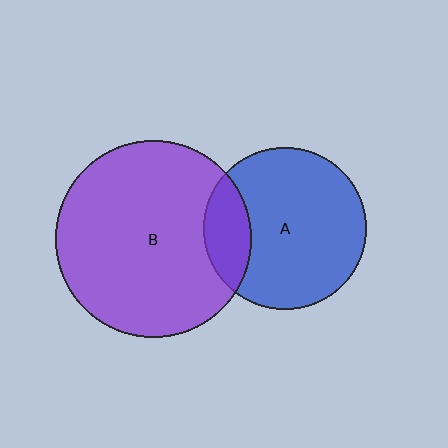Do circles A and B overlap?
Yes.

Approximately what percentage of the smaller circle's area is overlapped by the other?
Approximately 20%.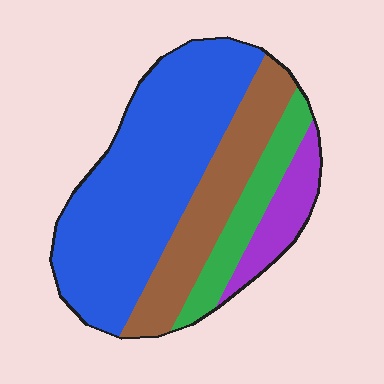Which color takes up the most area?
Blue, at roughly 55%.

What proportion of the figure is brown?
Brown covers around 25% of the figure.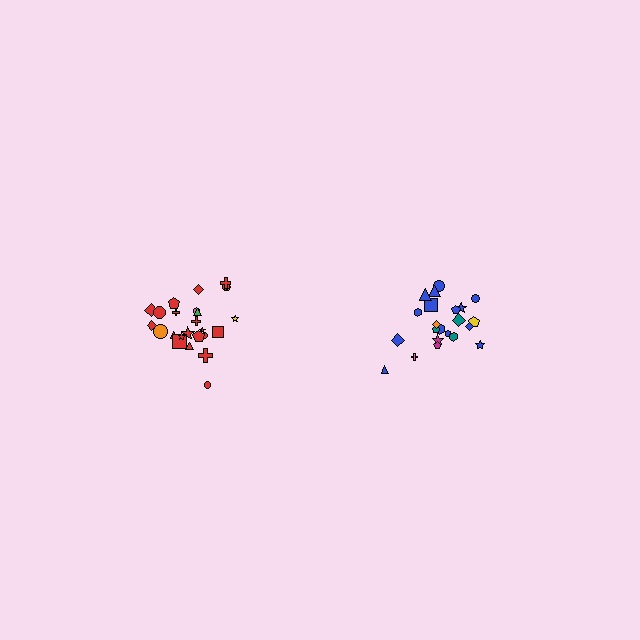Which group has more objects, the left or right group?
The left group.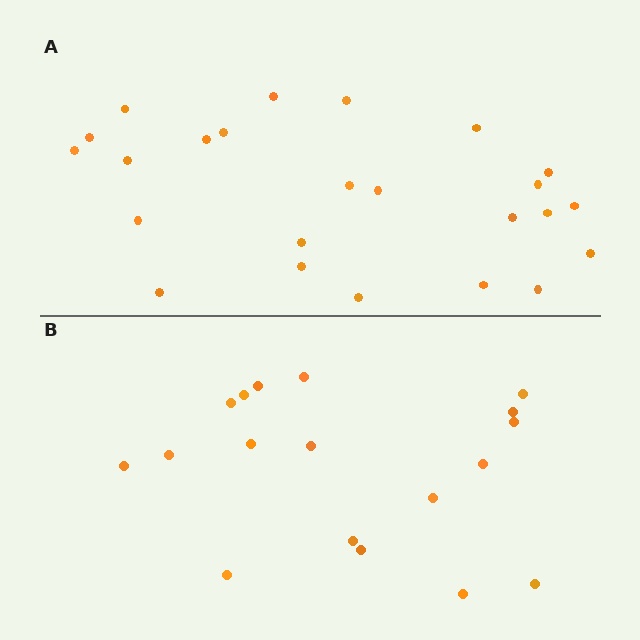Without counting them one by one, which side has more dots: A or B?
Region A (the top region) has more dots.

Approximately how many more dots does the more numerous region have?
Region A has about 6 more dots than region B.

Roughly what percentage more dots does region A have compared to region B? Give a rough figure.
About 35% more.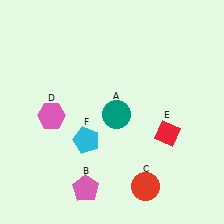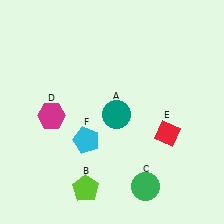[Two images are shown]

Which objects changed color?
B changed from pink to lime. C changed from red to green. D changed from pink to magenta.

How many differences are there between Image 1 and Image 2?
There are 3 differences between the two images.